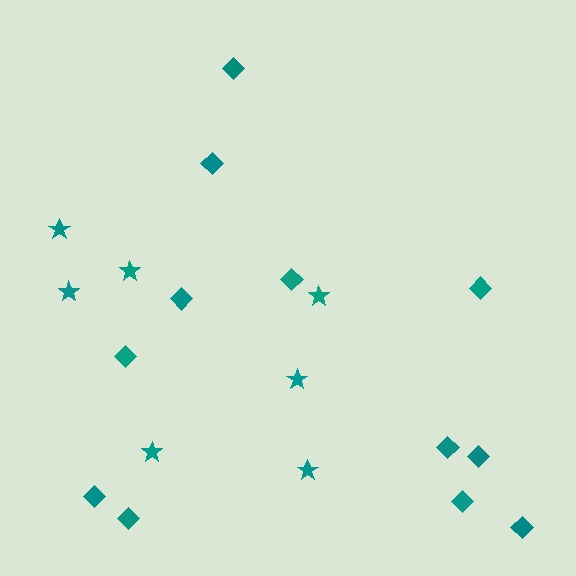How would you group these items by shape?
There are 2 groups: one group of diamonds (12) and one group of stars (7).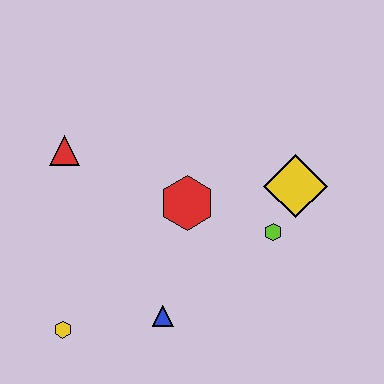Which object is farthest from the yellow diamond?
The yellow hexagon is farthest from the yellow diamond.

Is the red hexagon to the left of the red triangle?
No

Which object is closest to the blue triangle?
The yellow hexagon is closest to the blue triangle.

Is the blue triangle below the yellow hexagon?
No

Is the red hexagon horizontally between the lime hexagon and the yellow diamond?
No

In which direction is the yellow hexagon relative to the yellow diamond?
The yellow hexagon is to the left of the yellow diamond.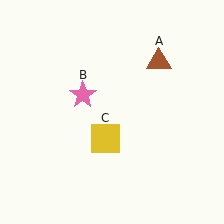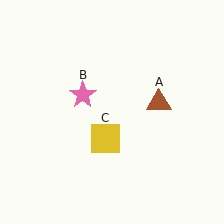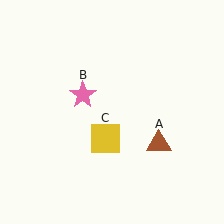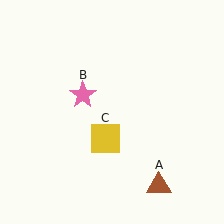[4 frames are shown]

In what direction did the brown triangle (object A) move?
The brown triangle (object A) moved down.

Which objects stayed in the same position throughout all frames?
Pink star (object B) and yellow square (object C) remained stationary.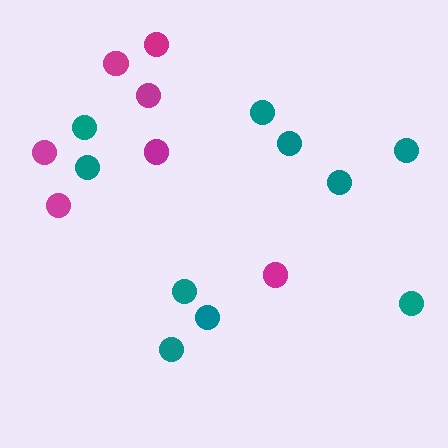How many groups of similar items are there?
There are 2 groups: one group of magenta circles (7) and one group of teal circles (10).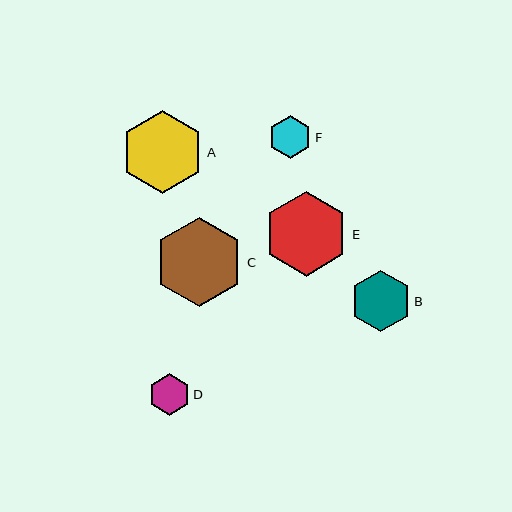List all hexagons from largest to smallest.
From largest to smallest: C, E, A, B, F, D.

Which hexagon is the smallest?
Hexagon D is the smallest with a size of approximately 41 pixels.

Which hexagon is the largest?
Hexagon C is the largest with a size of approximately 90 pixels.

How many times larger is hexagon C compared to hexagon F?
Hexagon C is approximately 2.1 times the size of hexagon F.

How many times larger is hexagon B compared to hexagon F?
Hexagon B is approximately 1.4 times the size of hexagon F.